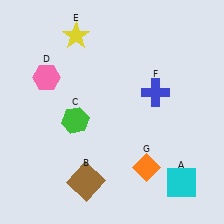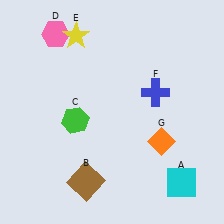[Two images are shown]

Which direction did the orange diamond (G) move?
The orange diamond (G) moved up.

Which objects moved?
The objects that moved are: the pink hexagon (D), the orange diamond (G).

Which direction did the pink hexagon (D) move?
The pink hexagon (D) moved up.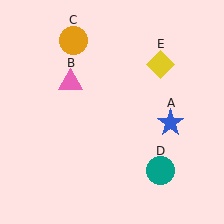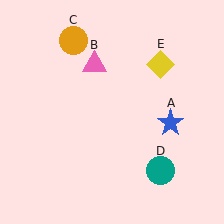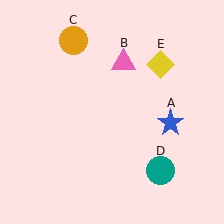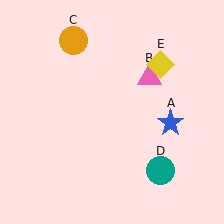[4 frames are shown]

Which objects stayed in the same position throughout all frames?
Blue star (object A) and orange circle (object C) and teal circle (object D) and yellow diamond (object E) remained stationary.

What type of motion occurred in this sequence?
The pink triangle (object B) rotated clockwise around the center of the scene.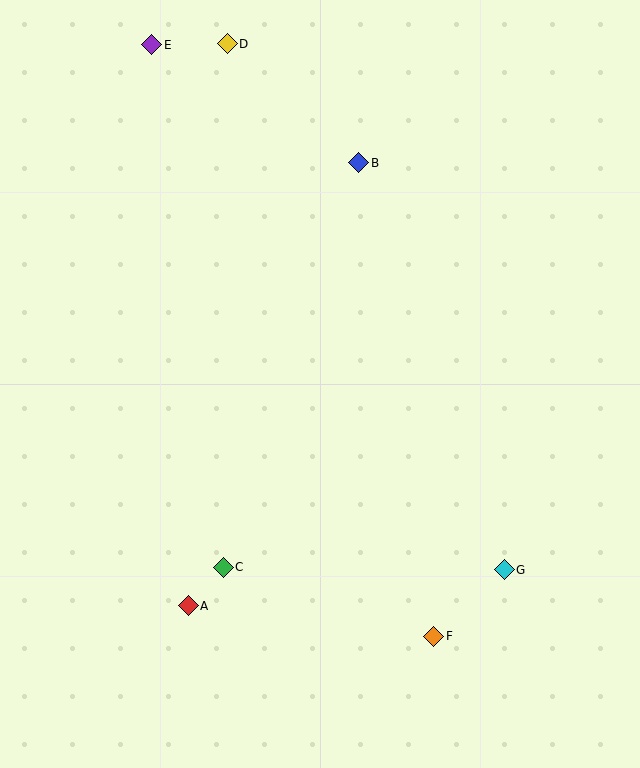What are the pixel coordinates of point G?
Point G is at (504, 570).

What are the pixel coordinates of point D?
Point D is at (227, 44).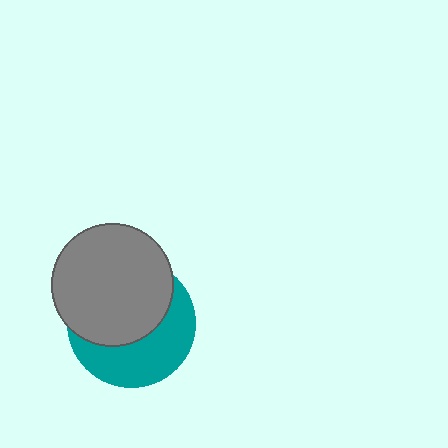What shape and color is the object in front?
The object in front is a gray circle.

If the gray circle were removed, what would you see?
You would see the complete teal circle.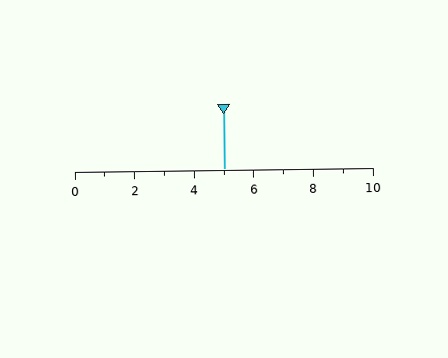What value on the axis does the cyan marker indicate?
The marker indicates approximately 5.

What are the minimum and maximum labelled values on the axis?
The axis runs from 0 to 10.